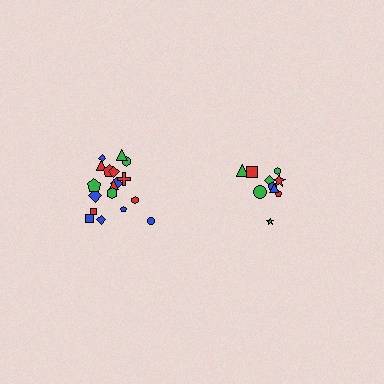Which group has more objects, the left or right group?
The left group.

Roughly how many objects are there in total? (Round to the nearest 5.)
Roughly 30 objects in total.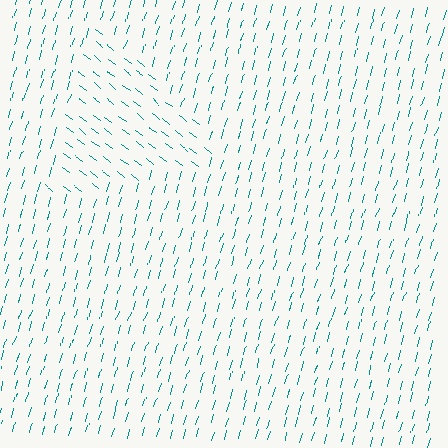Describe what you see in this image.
The image is filled with small teal line segments. A triangle region in the image has lines oriented differently from the surrounding lines, creating a visible texture boundary.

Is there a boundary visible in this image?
Yes, there is a texture boundary formed by a change in line orientation.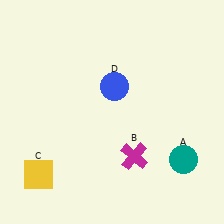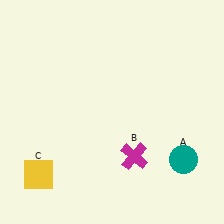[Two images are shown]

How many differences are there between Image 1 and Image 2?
There is 1 difference between the two images.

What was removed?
The blue circle (D) was removed in Image 2.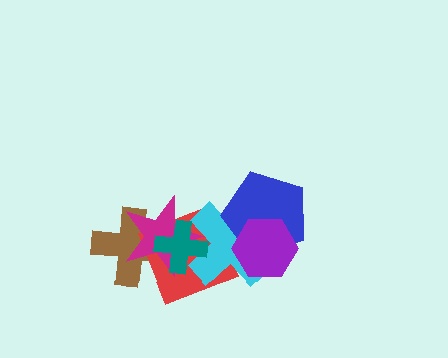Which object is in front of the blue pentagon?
The purple hexagon is in front of the blue pentagon.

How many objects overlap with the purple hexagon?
2 objects overlap with the purple hexagon.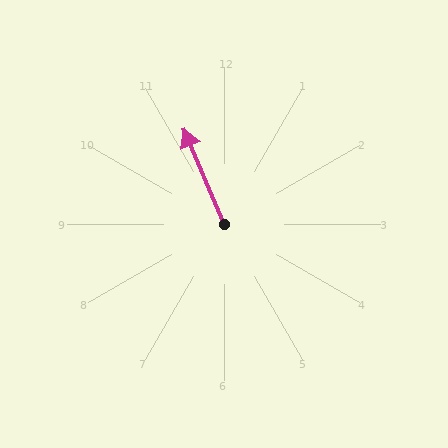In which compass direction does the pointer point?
Northwest.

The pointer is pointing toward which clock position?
Roughly 11 o'clock.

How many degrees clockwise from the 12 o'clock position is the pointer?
Approximately 337 degrees.